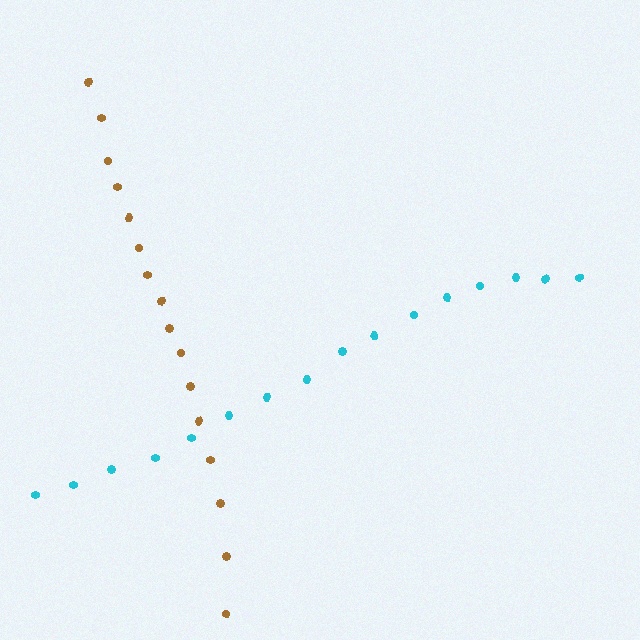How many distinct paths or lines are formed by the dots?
There are 2 distinct paths.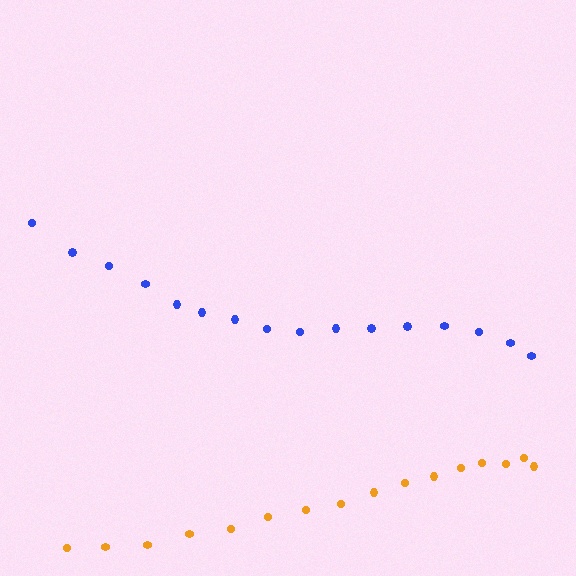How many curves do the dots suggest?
There are 2 distinct paths.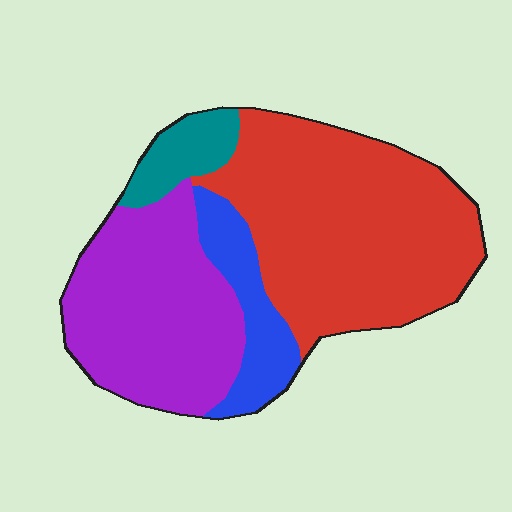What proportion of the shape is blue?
Blue covers roughly 10% of the shape.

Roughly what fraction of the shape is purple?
Purple covers roughly 35% of the shape.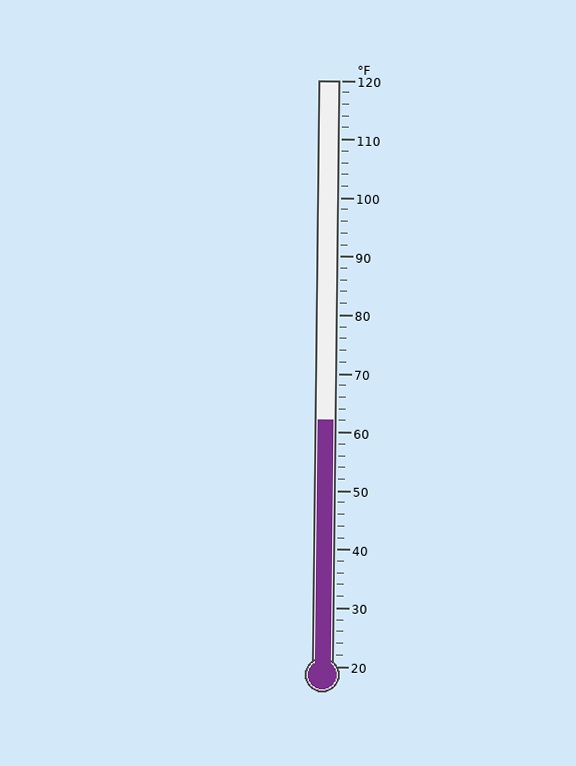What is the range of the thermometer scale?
The thermometer scale ranges from 20°F to 120°F.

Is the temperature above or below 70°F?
The temperature is below 70°F.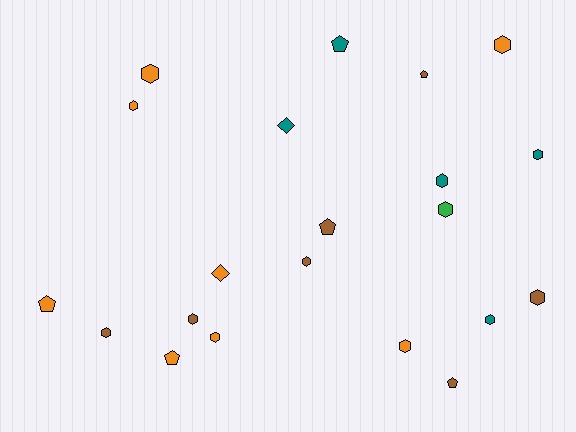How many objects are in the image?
There are 21 objects.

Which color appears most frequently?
Orange, with 8 objects.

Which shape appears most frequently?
Hexagon, with 13 objects.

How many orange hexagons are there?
There are 5 orange hexagons.